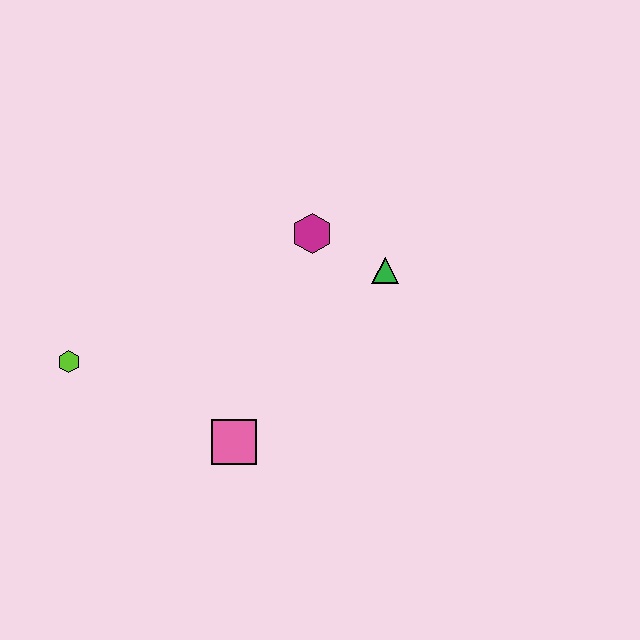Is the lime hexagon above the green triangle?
No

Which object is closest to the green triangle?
The magenta hexagon is closest to the green triangle.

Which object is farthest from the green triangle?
The lime hexagon is farthest from the green triangle.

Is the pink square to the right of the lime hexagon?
Yes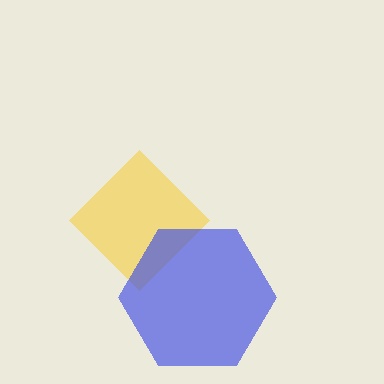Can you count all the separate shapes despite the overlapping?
Yes, there are 2 separate shapes.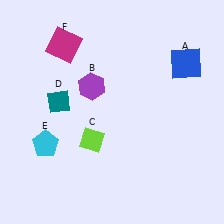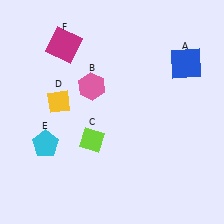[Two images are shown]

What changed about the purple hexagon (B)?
In Image 1, B is purple. In Image 2, it changed to pink.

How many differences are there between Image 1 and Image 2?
There are 2 differences between the two images.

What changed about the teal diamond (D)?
In Image 1, D is teal. In Image 2, it changed to yellow.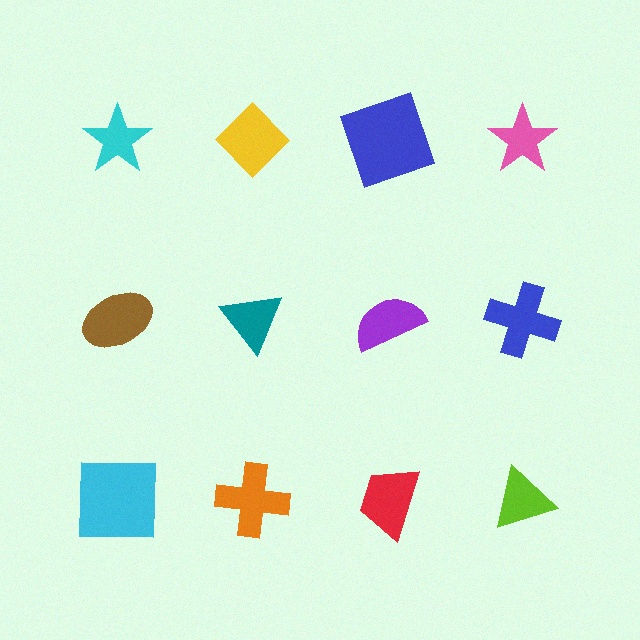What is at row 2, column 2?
A teal triangle.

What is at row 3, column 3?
A red trapezoid.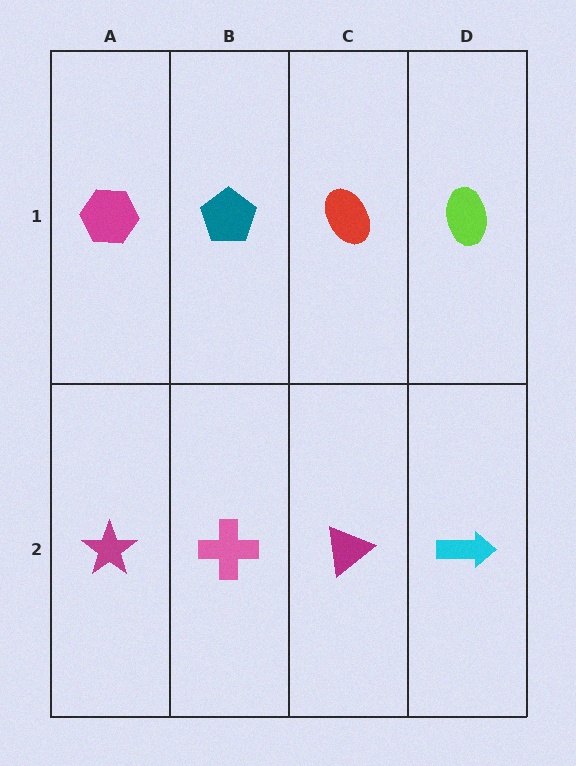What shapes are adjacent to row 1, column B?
A pink cross (row 2, column B), a magenta hexagon (row 1, column A), a red ellipse (row 1, column C).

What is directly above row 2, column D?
A lime ellipse.